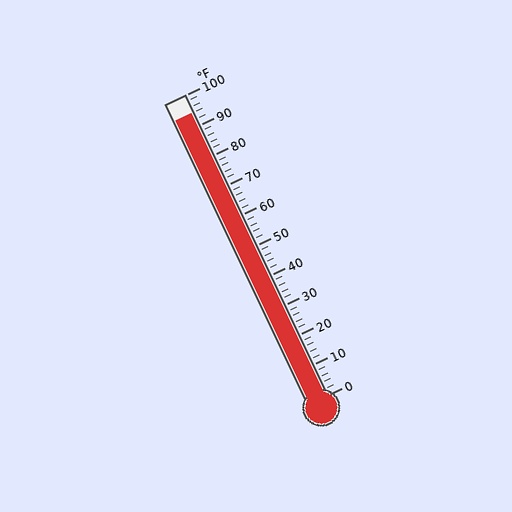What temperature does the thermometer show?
The thermometer shows approximately 94°F.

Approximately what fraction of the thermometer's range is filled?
The thermometer is filled to approximately 95% of its range.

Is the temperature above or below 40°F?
The temperature is above 40°F.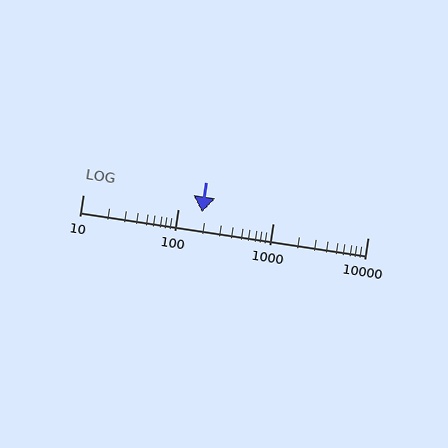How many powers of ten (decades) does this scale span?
The scale spans 3 decades, from 10 to 10000.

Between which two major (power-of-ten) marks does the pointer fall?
The pointer is between 100 and 1000.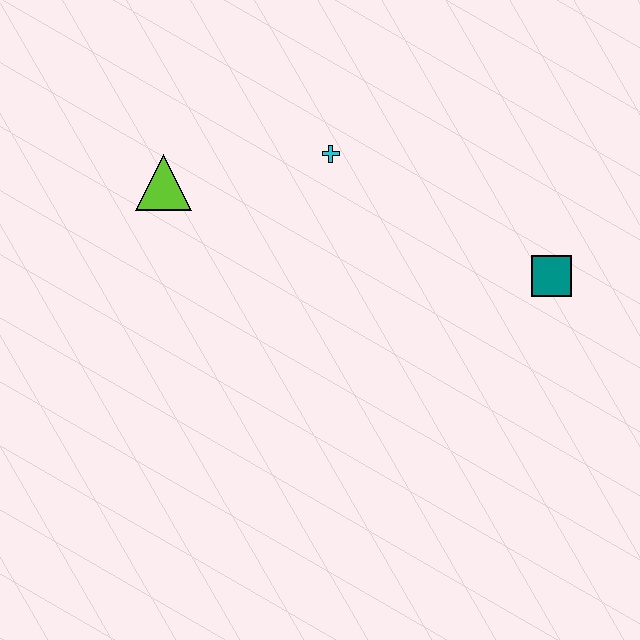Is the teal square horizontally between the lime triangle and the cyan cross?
No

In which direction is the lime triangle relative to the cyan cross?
The lime triangle is to the left of the cyan cross.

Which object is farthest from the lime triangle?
The teal square is farthest from the lime triangle.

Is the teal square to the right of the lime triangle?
Yes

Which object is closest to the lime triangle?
The cyan cross is closest to the lime triangle.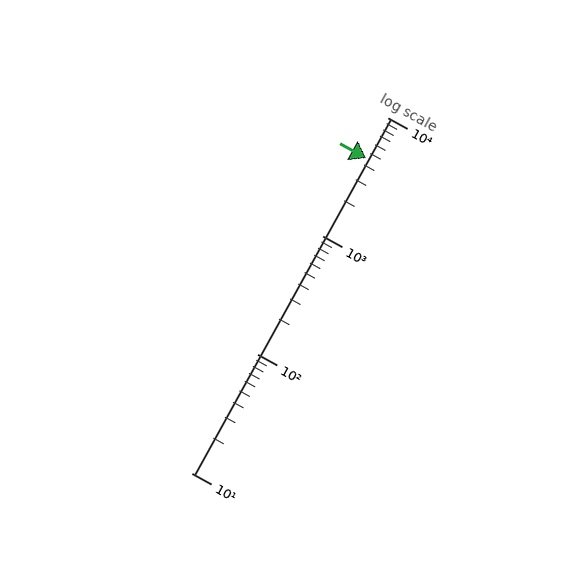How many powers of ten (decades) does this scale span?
The scale spans 3 decades, from 10 to 10000.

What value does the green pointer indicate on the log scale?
The pointer indicates approximately 4500.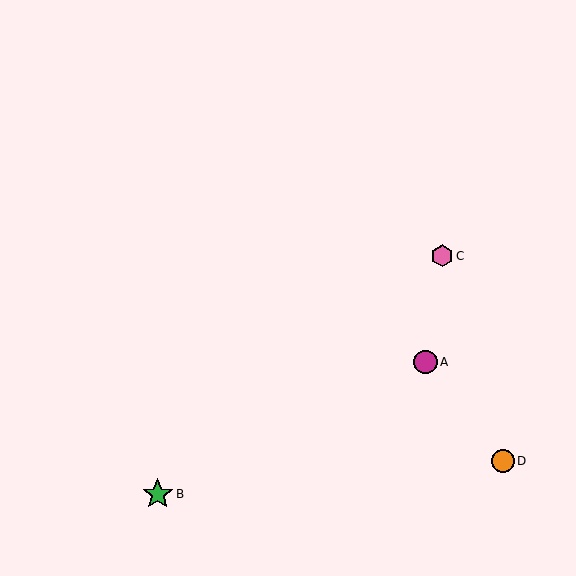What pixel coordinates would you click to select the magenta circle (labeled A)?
Click at (426, 362) to select the magenta circle A.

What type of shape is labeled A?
Shape A is a magenta circle.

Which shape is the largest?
The green star (labeled B) is the largest.